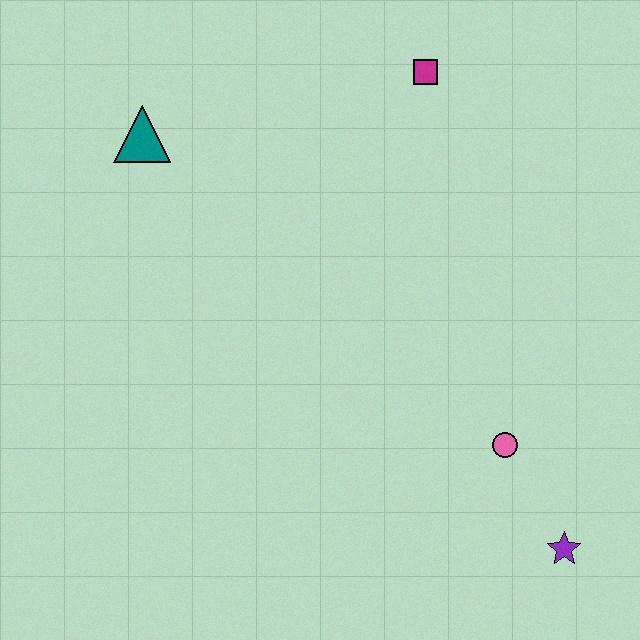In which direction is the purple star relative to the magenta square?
The purple star is below the magenta square.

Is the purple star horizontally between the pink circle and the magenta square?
No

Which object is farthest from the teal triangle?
The purple star is farthest from the teal triangle.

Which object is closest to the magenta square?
The teal triangle is closest to the magenta square.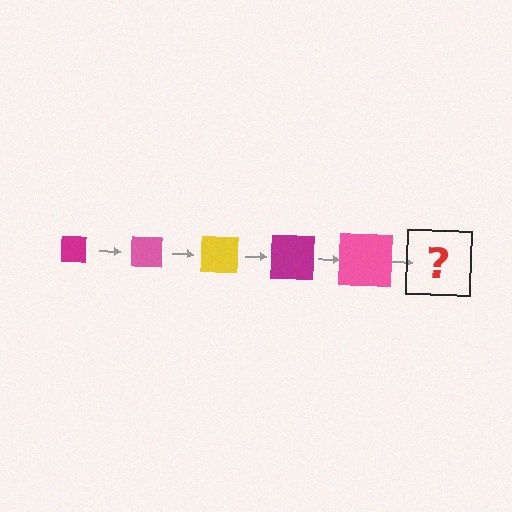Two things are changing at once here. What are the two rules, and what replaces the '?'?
The two rules are that the square grows larger each step and the color cycles through magenta, pink, and yellow. The '?' should be a yellow square, larger than the previous one.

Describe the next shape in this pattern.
It should be a yellow square, larger than the previous one.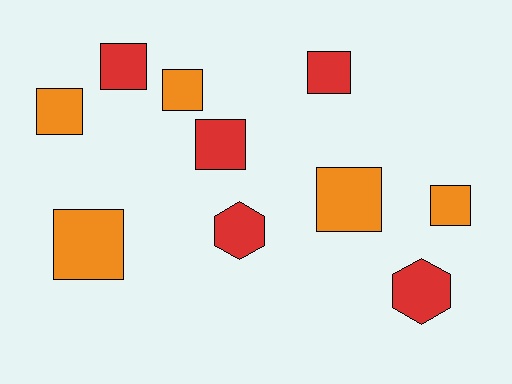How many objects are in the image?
There are 10 objects.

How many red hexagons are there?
There are 2 red hexagons.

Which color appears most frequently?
Orange, with 5 objects.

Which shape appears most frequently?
Square, with 8 objects.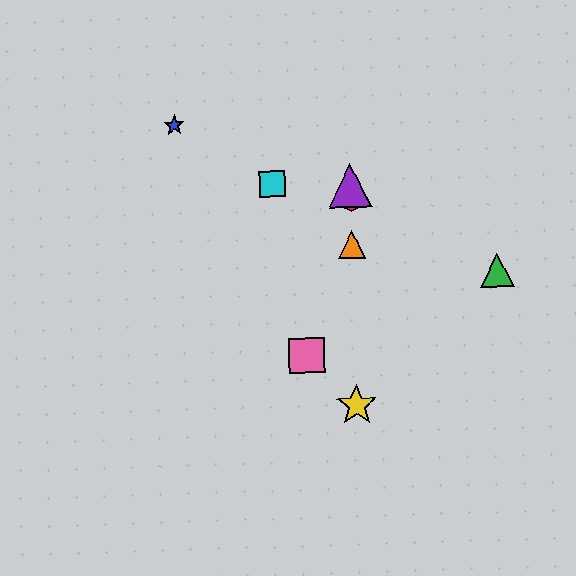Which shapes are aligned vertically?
The red hexagon, the yellow star, the purple triangle, the orange triangle are aligned vertically.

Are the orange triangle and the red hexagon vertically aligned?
Yes, both are at x≈352.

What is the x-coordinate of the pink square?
The pink square is at x≈306.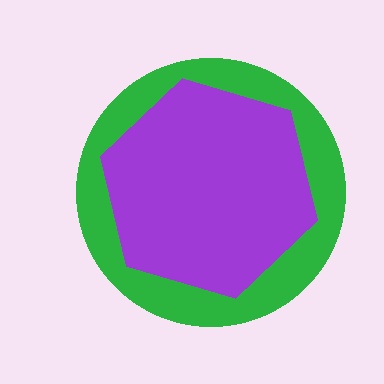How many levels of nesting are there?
2.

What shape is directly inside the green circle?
The purple hexagon.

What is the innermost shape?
The purple hexagon.